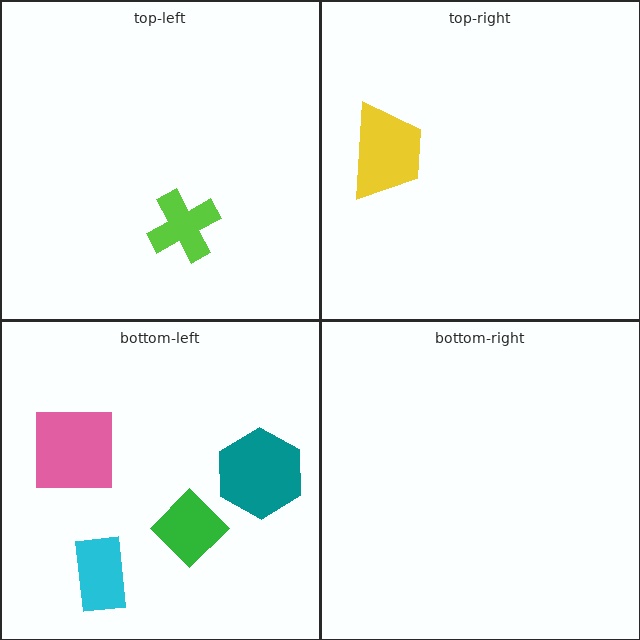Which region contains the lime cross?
The top-left region.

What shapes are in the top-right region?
The yellow trapezoid.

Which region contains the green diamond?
The bottom-left region.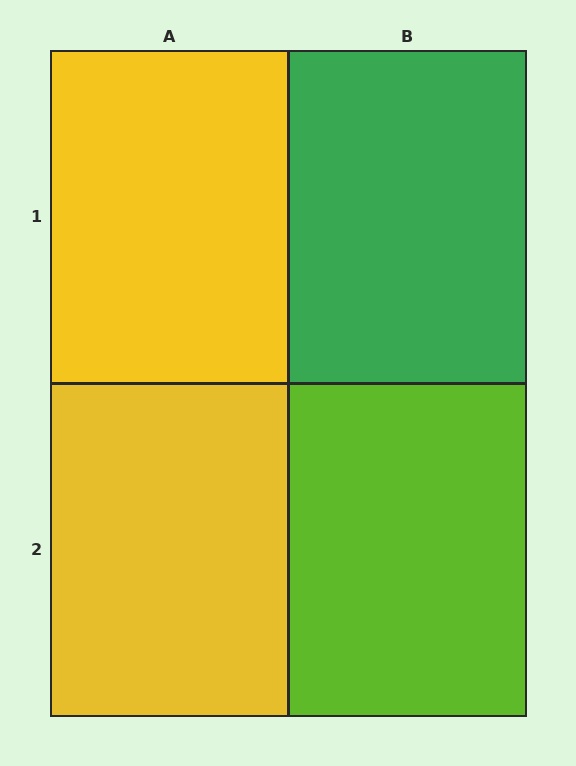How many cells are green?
1 cell is green.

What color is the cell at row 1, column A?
Yellow.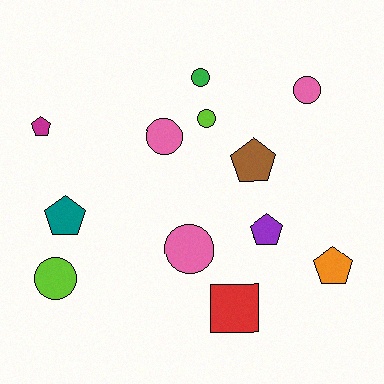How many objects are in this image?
There are 12 objects.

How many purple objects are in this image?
There is 1 purple object.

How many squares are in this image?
There is 1 square.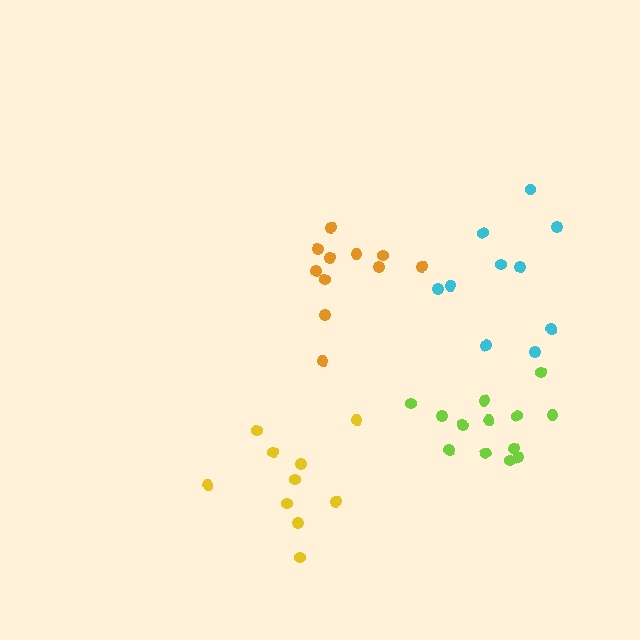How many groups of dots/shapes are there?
There are 4 groups.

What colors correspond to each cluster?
The clusters are colored: orange, cyan, yellow, lime.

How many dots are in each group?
Group 1: 11 dots, Group 2: 10 dots, Group 3: 10 dots, Group 4: 13 dots (44 total).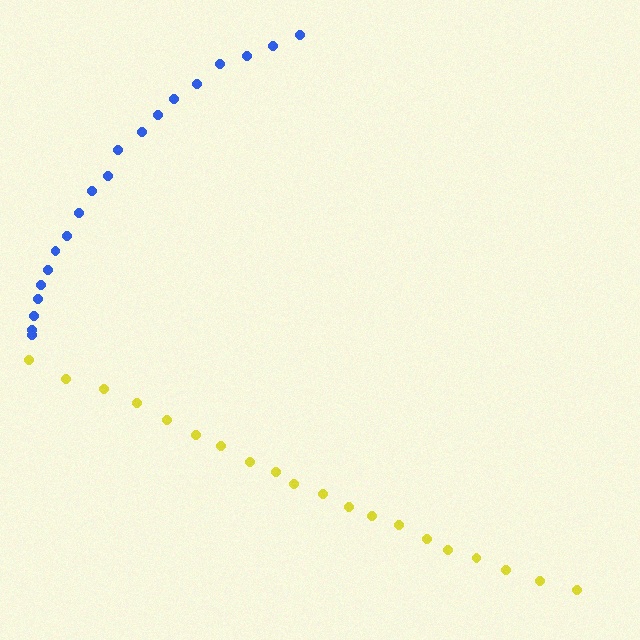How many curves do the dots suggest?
There are 2 distinct paths.